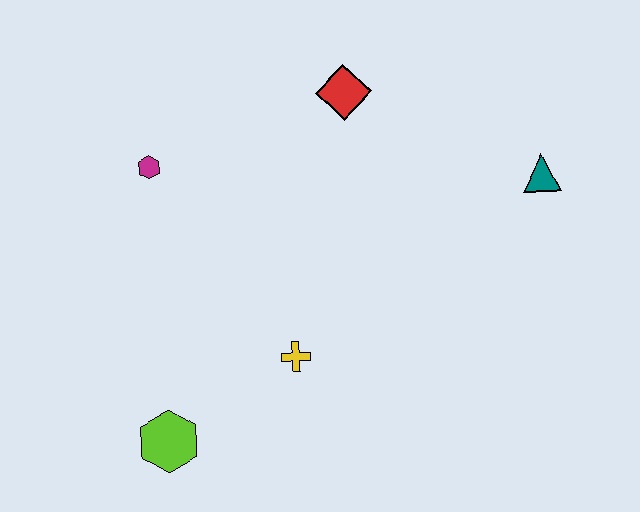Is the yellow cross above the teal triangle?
No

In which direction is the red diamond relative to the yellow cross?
The red diamond is above the yellow cross.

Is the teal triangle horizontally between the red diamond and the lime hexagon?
No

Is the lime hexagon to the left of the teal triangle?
Yes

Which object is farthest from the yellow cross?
The teal triangle is farthest from the yellow cross.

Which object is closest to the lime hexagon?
The yellow cross is closest to the lime hexagon.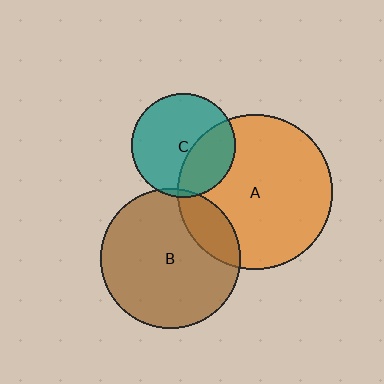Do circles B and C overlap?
Yes.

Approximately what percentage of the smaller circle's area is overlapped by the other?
Approximately 5%.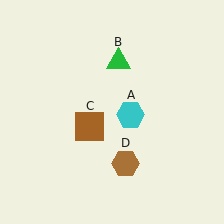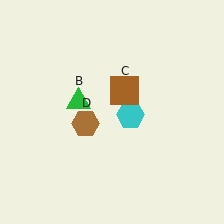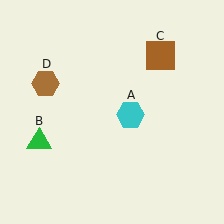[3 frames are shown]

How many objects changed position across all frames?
3 objects changed position: green triangle (object B), brown square (object C), brown hexagon (object D).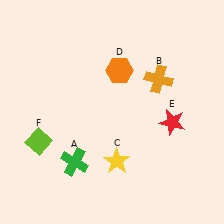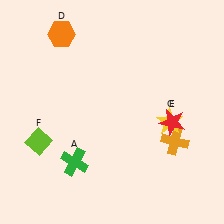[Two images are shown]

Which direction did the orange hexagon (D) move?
The orange hexagon (D) moved left.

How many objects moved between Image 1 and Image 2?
3 objects moved between the two images.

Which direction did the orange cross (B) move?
The orange cross (B) moved down.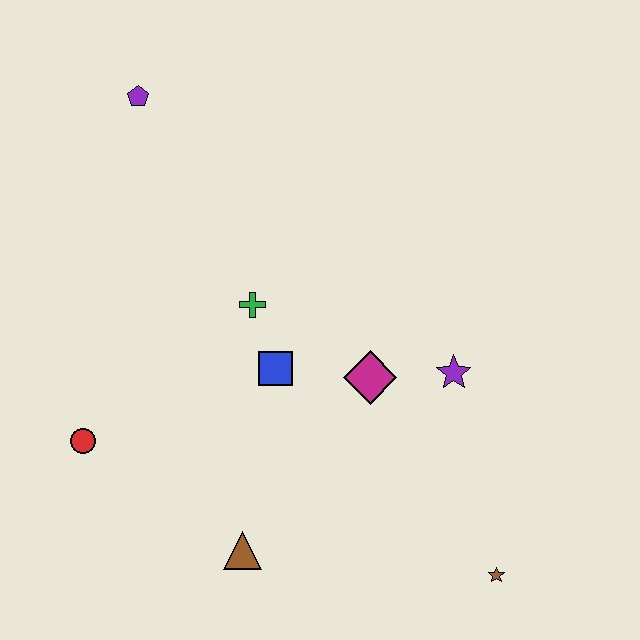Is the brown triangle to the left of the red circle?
No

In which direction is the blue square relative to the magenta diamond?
The blue square is to the left of the magenta diamond.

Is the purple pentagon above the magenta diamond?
Yes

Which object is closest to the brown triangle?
The blue square is closest to the brown triangle.